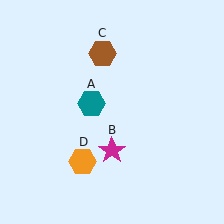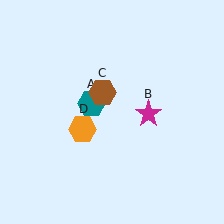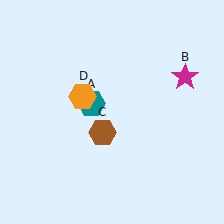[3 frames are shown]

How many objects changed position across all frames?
3 objects changed position: magenta star (object B), brown hexagon (object C), orange hexagon (object D).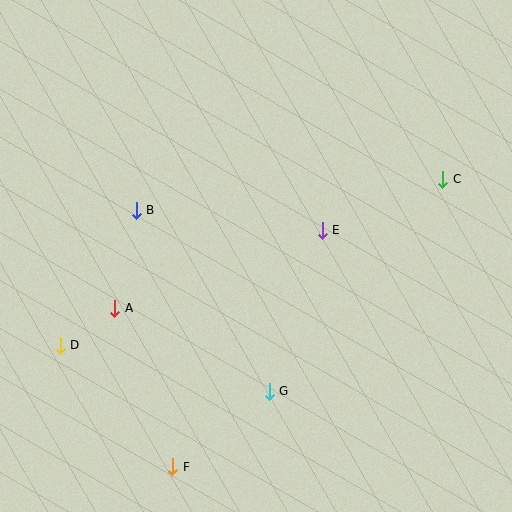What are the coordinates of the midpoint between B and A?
The midpoint between B and A is at (126, 259).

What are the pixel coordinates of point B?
Point B is at (136, 210).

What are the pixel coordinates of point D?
Point D is at (60, 345).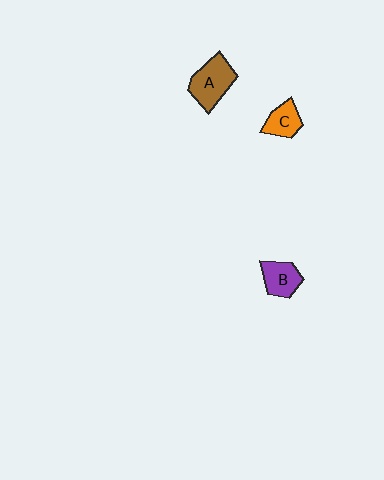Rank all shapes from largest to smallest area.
From largest to smallest: A (brown), B (purple), C (orange).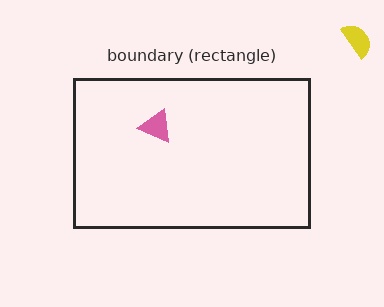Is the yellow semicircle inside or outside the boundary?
Outside.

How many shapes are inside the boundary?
1 inside, 1 outside.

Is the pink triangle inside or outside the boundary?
Inside.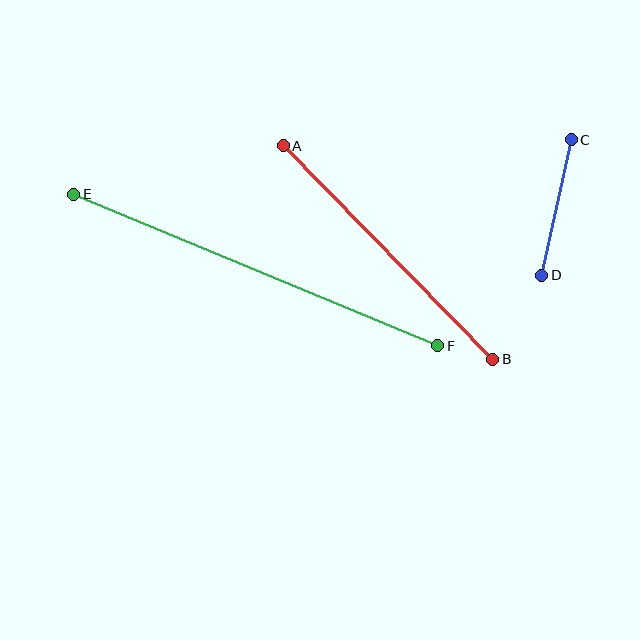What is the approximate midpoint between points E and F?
The midpoint is at approximately (256, 270) pixels.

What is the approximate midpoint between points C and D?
The midpoint is at approximately (556, 207) pixels.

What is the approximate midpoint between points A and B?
The midpoint is at approximately (388, 252) pixels.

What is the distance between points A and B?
The distance is approximately 299 pixels.